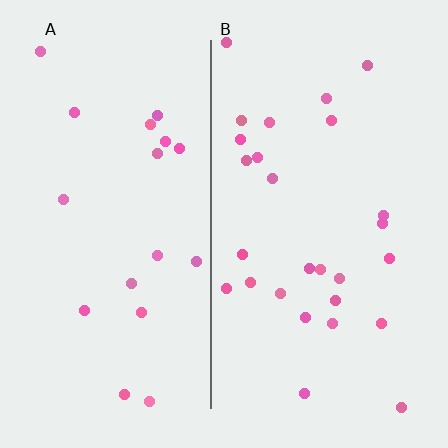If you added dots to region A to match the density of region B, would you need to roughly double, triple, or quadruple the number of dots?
Approximately double.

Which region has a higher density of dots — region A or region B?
B (the right).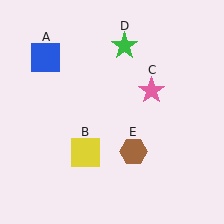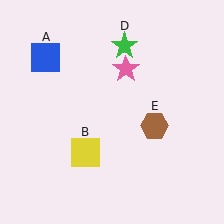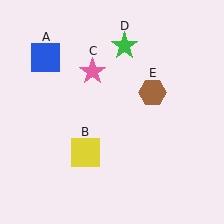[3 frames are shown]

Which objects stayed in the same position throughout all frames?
Blue square (object A) and yellow square (object B) and green star (object D) remained stationary.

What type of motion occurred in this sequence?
The pink star (object C), brown hexagon (object E) rotated counterclockwise around the center of the scene.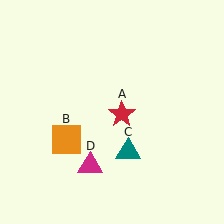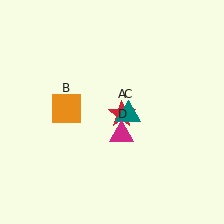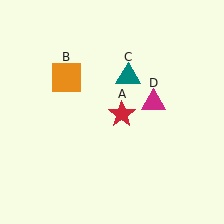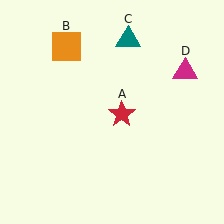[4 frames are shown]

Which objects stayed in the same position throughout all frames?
Red star (object A) remained stationary.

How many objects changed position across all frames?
3 objects changed position: orange square (object B), teal triangle (object C), magenta triangle (object D).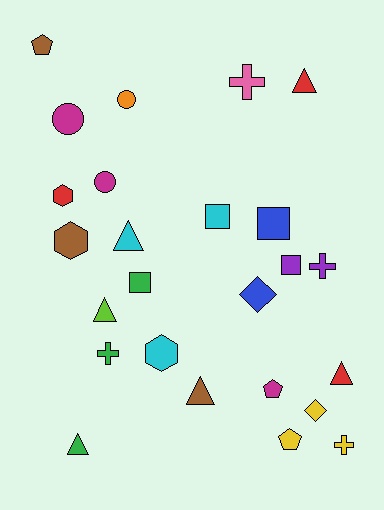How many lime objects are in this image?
There is 1 lime object.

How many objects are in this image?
There are 25 objects.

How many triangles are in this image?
There are 6 triangles.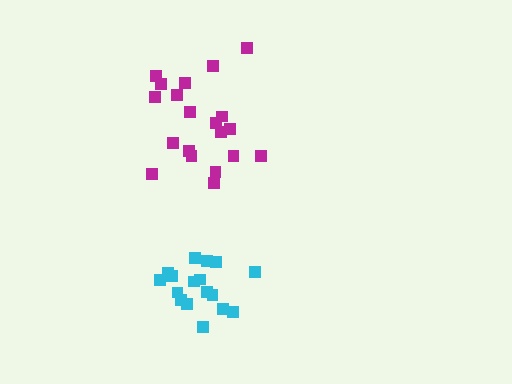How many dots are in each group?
Group 1: 20 dots, Group 2: 17 dots (37 total).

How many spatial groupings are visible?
There are 2 spatial groupings.